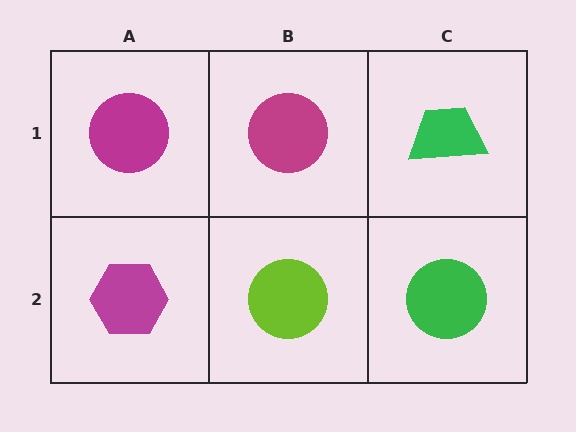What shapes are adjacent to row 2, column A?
A magenta circle (row 1, column A), a lime circle (row 2, column B).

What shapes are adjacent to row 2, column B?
A magenta circle (row 1, column B), a magenta hexagon (row 2, column A), a green circle (row 2, column C).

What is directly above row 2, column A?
A magenta circle.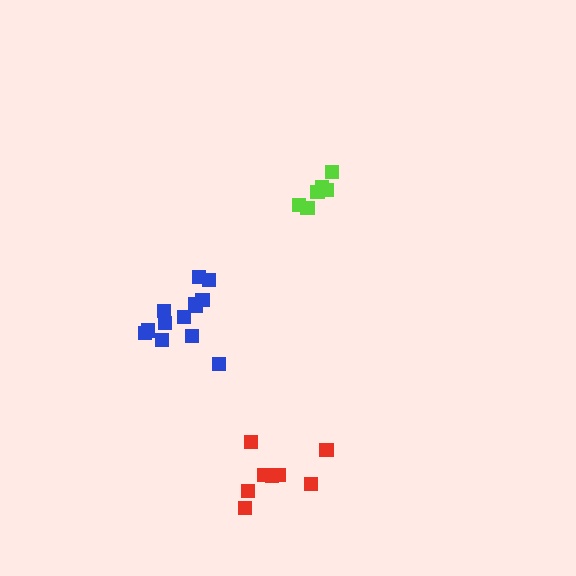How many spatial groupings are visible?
There are 3 spatial groupings.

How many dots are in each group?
Group 1: 7 dots, Group 2: 8 dots, Group 3: 13 dots (28 total).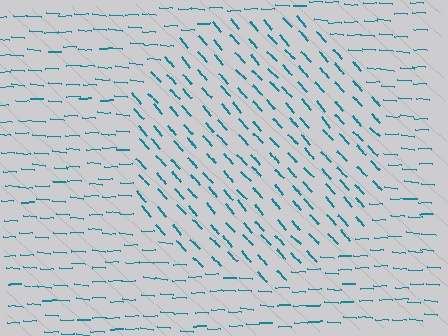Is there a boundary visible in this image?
Yes, there is a texture boundary formed by a change in line orientation.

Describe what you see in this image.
The image is filled with small teal line segments. A circle region in the image has lines oriented differently from the surrounding lines, creating a visible texture boundary.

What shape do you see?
I see a circle.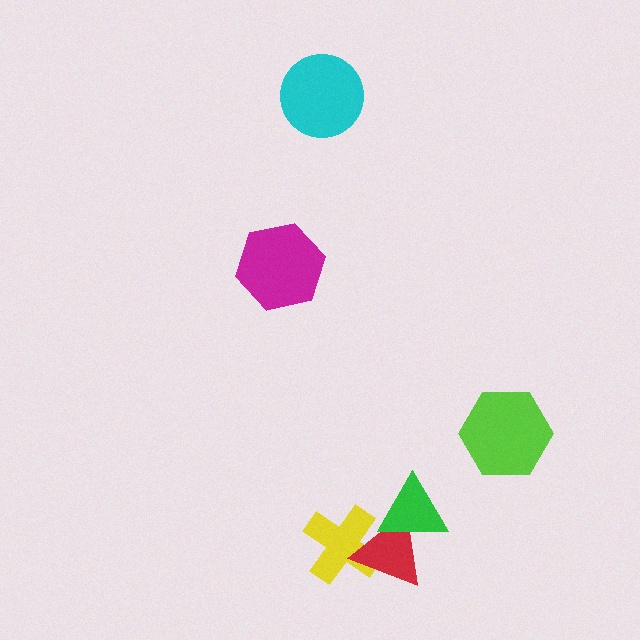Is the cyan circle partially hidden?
No, no other shape covers it.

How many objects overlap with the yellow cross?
1 object overlaps with the yellow cross.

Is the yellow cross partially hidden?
Yes, it is partially covered by another shape.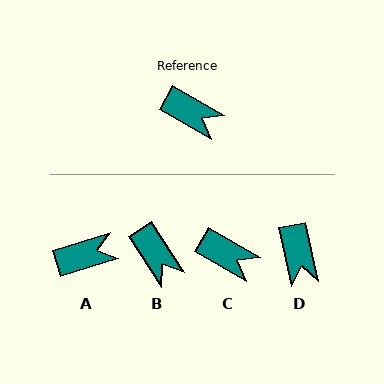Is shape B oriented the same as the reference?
No, it is off by about 28 degrees.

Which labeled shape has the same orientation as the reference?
C.